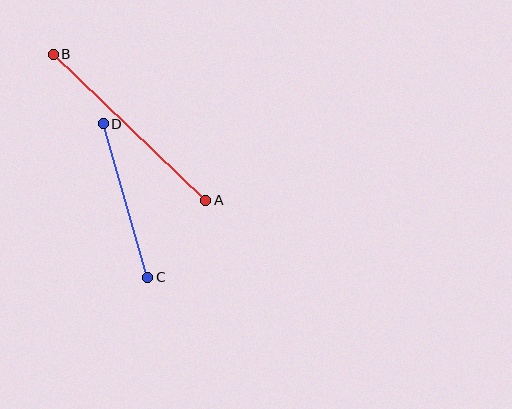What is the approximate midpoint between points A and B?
The midpoint is at approximately (129, 127) pixels.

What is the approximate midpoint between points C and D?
The midpoint is at approximately (125, 200) pixels.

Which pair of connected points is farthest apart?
Points A and B are farthest apart.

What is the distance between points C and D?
The distance is approximately 160 pixels.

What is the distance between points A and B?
The distance is approximately 211 pixels.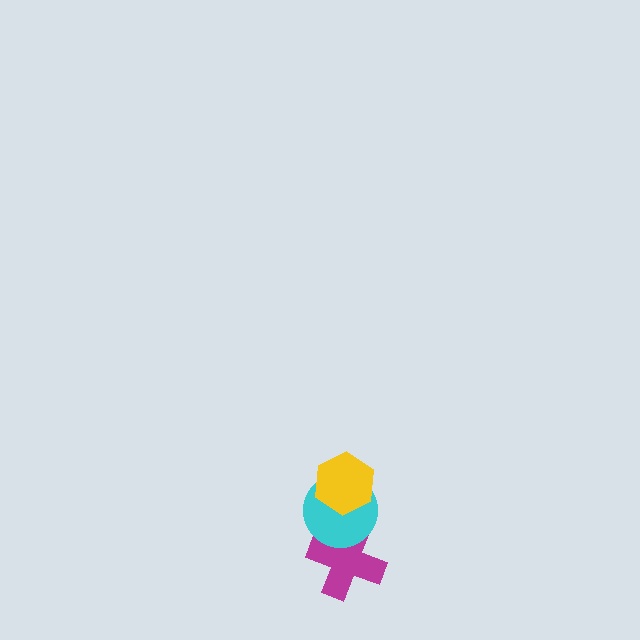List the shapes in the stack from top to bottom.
From top to bottom: the yellow hexagon, the cyan circle, the magenta cross.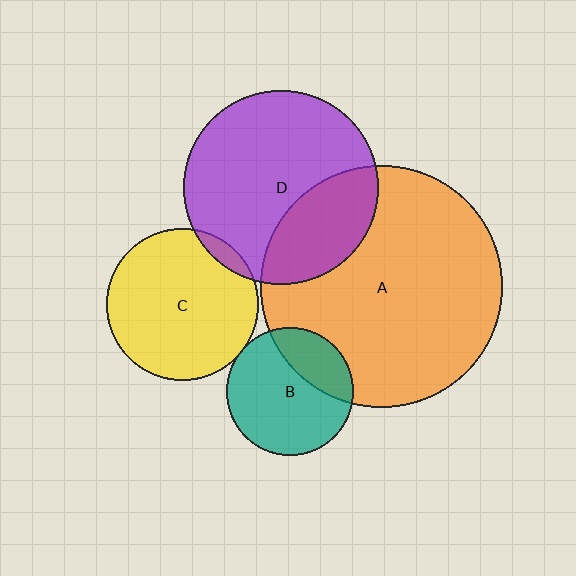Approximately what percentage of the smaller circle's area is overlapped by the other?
Approximately 30%.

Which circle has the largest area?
Circle A (orange).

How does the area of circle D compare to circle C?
Approximately 1.6 times.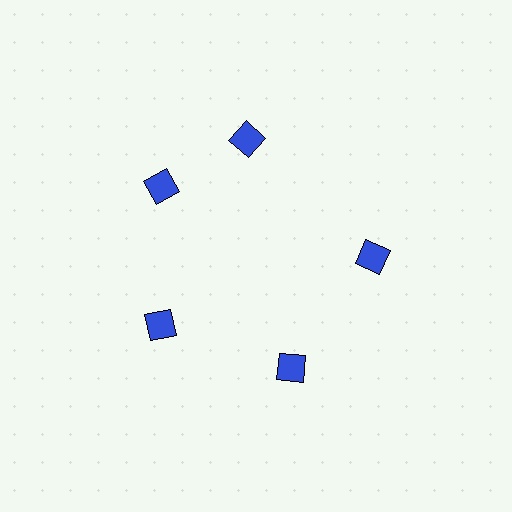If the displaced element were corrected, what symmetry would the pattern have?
It would have 5-fold rotational symmetry — the pattern would map onto itself every 72 degrees.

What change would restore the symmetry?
The symmetry would be restored by rotating it back into even spacing with its neighbors so that all 5 squares sit at equal angles and equal distance from the center.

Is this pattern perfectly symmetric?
No. The 5 blue squares are arranged in a ring, but one element near the 1 o'clock position is rotated out of alignment along the ring, breaking the 5-fold rotational symmetry.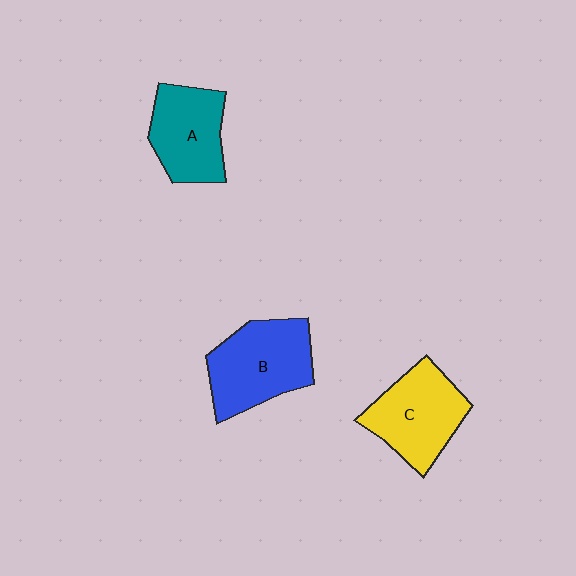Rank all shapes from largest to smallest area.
From largest to smallest: B (blue), C (yellow), A (teal).